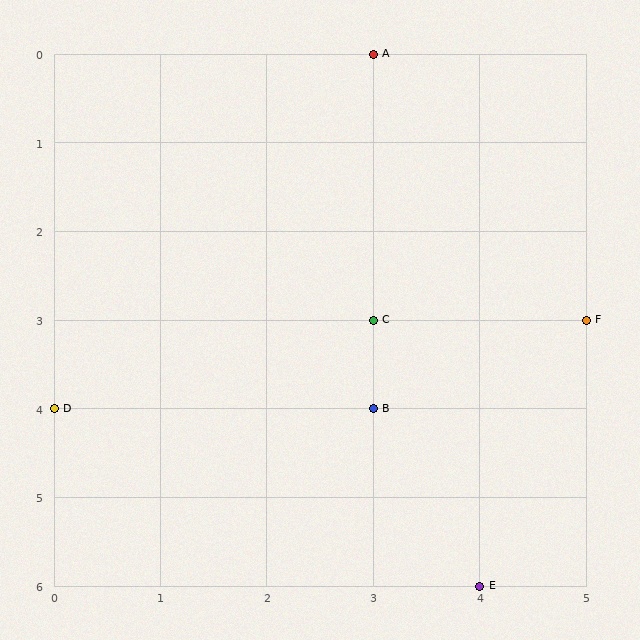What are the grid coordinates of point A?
Point A is at grid coordinates (3, 0).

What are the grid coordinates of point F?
Point F is at grid coordinates (5, 3).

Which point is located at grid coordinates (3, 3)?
Point C is at (3, 3).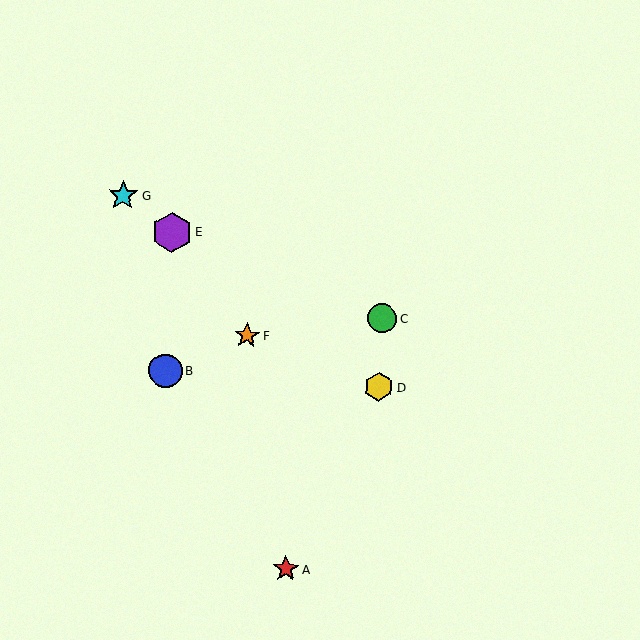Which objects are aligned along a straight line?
Objects D, E, G are aligned along a straight line.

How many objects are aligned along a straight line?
3 objects (D, E, G) are aligned along a straight line.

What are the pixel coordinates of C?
Object C is at (382, 318).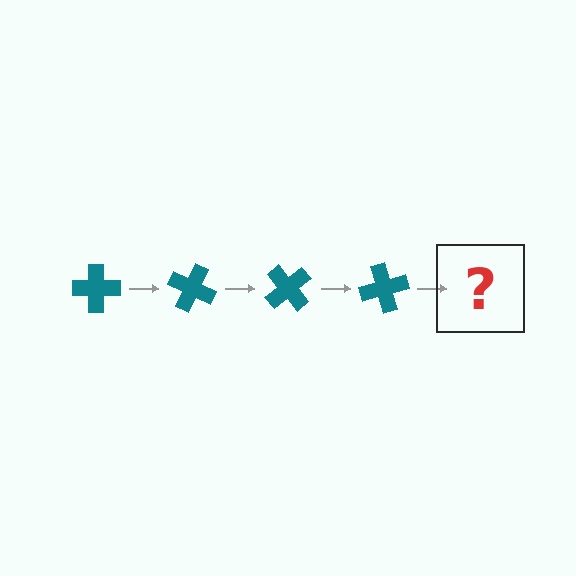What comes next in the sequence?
The next element should be a teal cross rotated 100 degrees.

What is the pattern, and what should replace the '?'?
The pattern is that the cross rotates 25 degrees each step. The '?' should be a teal cross rotated 100 degrees.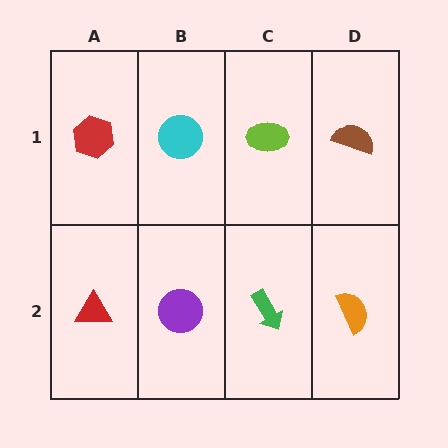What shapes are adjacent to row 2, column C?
A lime ellipse (row 1, column C), a purple circle (row 2, column B), an orange semicircle (row 2, column D).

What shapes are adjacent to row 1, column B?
A purple circle (row 2, column B), a red hexagon (row 1, column A), a lime ellipse (row 1, column C).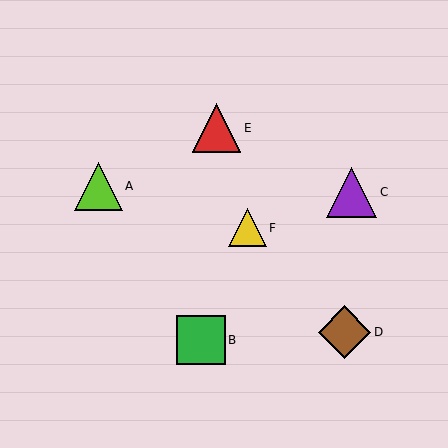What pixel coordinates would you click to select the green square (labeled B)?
Click at (201, 340) to select the green square B.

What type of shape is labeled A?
Shape A is a lime triangle.